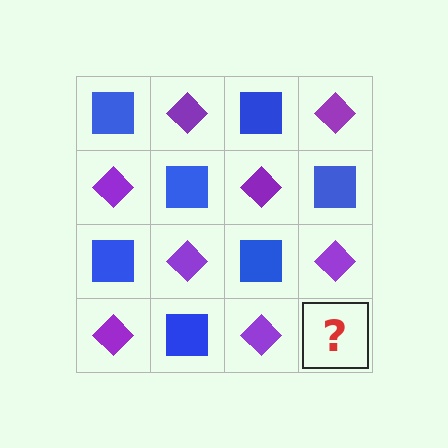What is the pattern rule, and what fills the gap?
The rule is that it alternates blue square and purple diamond in a checkerboard pattern. The gap should be filled with a blue square.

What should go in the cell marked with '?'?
The missing cell should contain a blue square.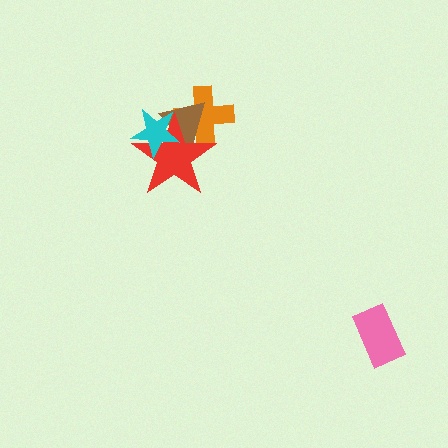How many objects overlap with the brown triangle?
3 objects overlap with the brown triangle.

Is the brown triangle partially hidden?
Yes, it is partially covered by another shape.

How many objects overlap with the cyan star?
2 objects overlap with the cyan star.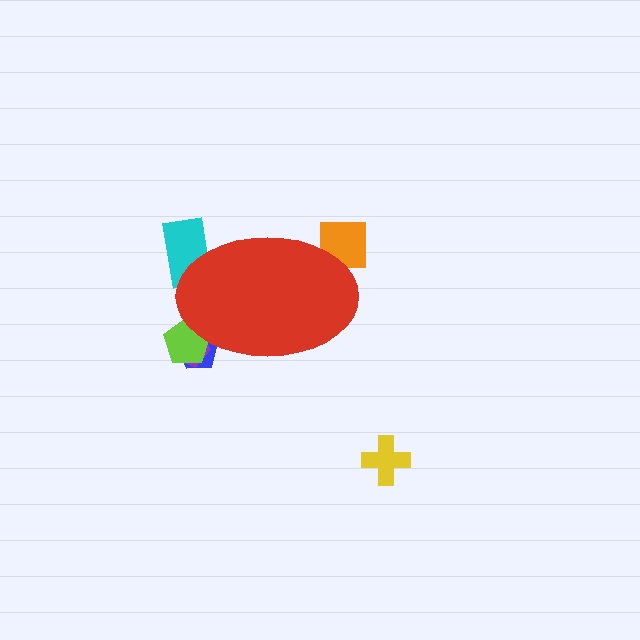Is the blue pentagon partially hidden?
Yes, the blue pentagon is partially hidden behind the red ellipse.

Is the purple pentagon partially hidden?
Yes, the purple pentagon is partially hidden behind the red ellipse.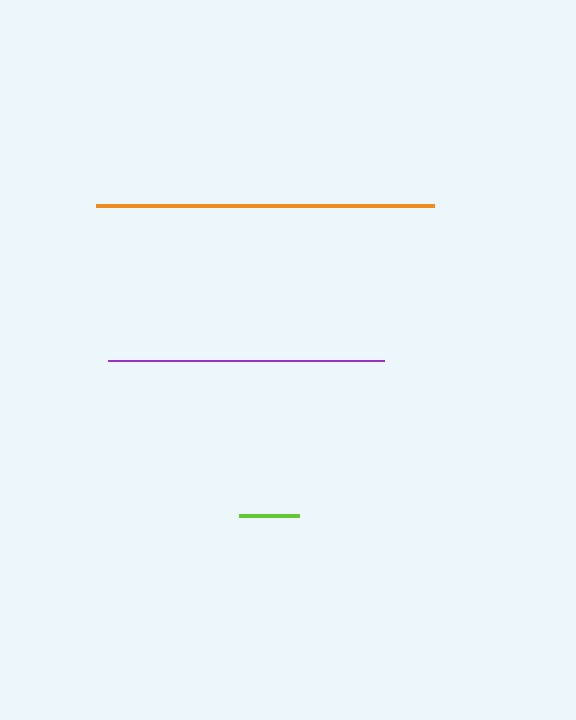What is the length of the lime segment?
The lime segment is approximately 60 pixels long.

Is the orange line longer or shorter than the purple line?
The orange line is longer than the purple line.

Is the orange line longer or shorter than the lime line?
The orange line is longer than the lime line.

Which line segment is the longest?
The orange line is the longest at approximately 338 pixels.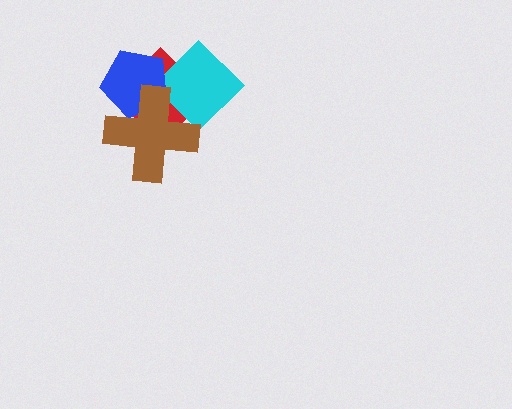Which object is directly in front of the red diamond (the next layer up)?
The cyan diamond is directly in front of the red diamond.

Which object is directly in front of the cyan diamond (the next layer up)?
The blue pentagon is directly in front of the cyan diamond.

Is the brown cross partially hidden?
No, no other shape covers it.